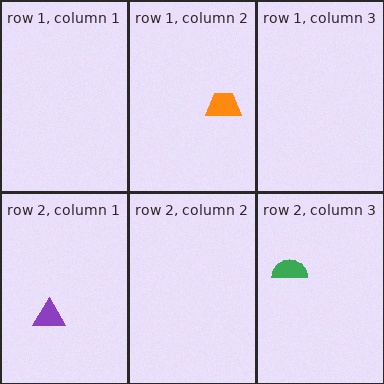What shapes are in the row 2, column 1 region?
The purple triangle.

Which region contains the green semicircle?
The row 2, column 3 region.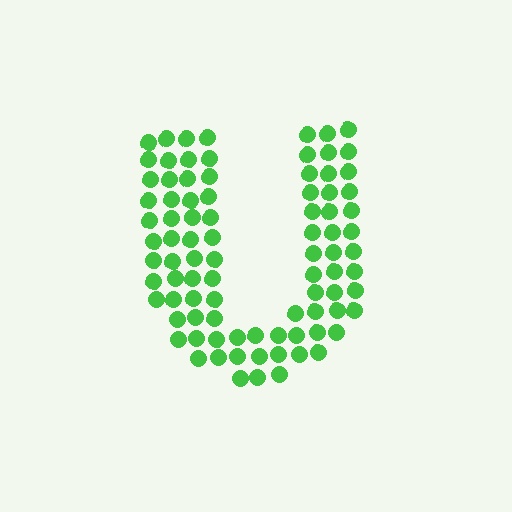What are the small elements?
The small elements are circles.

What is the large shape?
The large shape is the letter U.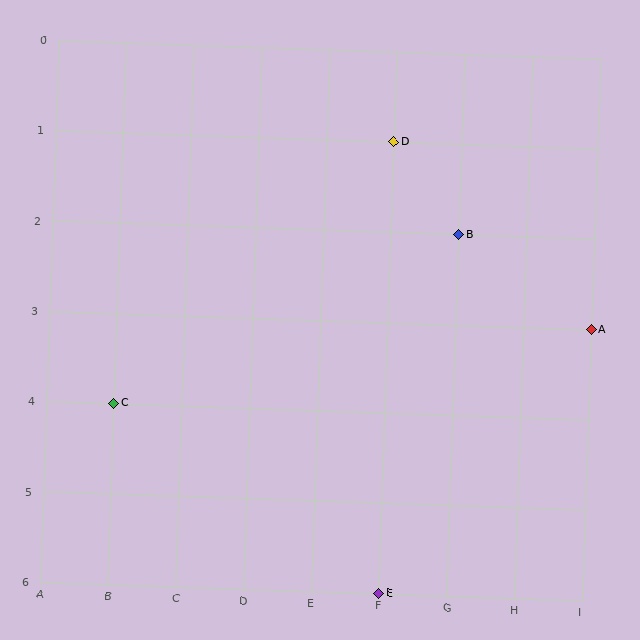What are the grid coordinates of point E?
Point E is at grid coordinates (F, 6).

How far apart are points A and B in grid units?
Points A and B are 2 columns and 1 row apart (about 2.2 grid units diagonally).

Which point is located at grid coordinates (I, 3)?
Point A is at (I, 3).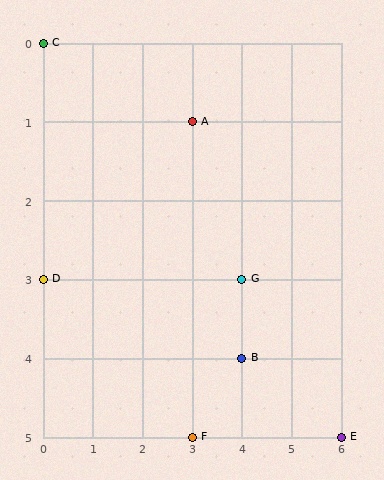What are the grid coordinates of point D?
Point D is at grid coordinates (0, 3).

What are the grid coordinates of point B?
Point B is at grid coordinates (4, 4).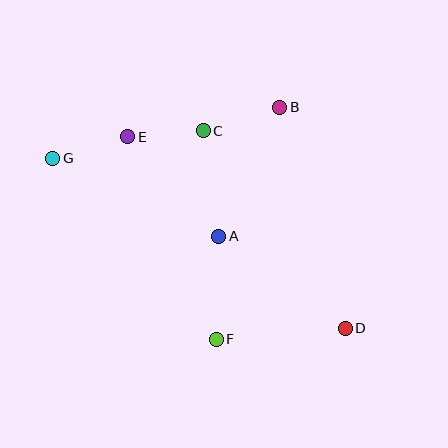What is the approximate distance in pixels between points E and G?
The distance between E and G is approximately 78 pixels.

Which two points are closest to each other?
Points C and E are closest to each other.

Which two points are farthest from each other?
Points D and G are farthest from each other.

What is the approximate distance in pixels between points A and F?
The distance between A and F is approximately 103 pixels.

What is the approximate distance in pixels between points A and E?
The distance between A and E is approximately 135 pixels.